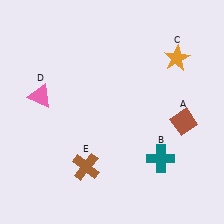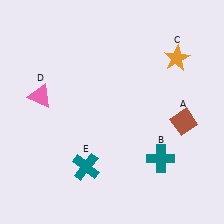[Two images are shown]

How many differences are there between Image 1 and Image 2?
There is 1 difference between the two images.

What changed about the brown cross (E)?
In Image 1, E is brown. In Image 2, it changed to teal.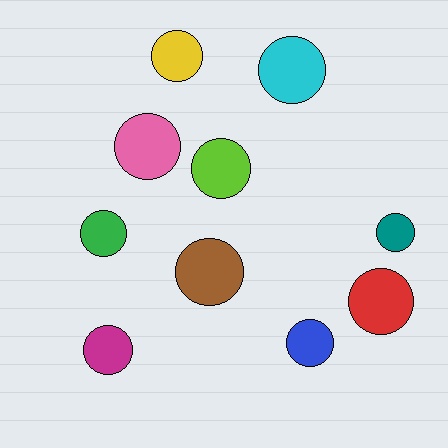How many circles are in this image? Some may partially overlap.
There are 10 circles.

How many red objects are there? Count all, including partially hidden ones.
There is 1 red object.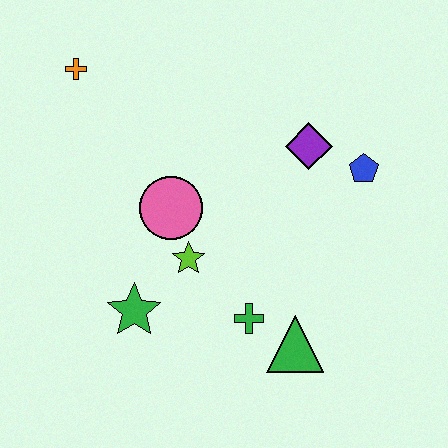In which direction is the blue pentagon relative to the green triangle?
The blue pentagon is above the green triangle.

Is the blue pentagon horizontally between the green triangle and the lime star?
No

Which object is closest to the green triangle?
The green cross is closest to the green triangle.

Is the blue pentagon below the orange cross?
Yes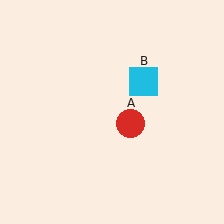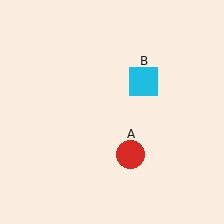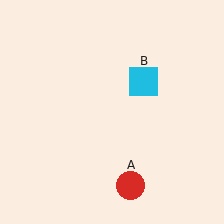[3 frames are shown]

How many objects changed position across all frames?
1 object changed position: red circle (object A).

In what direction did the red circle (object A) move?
The red circle (object A) moved down.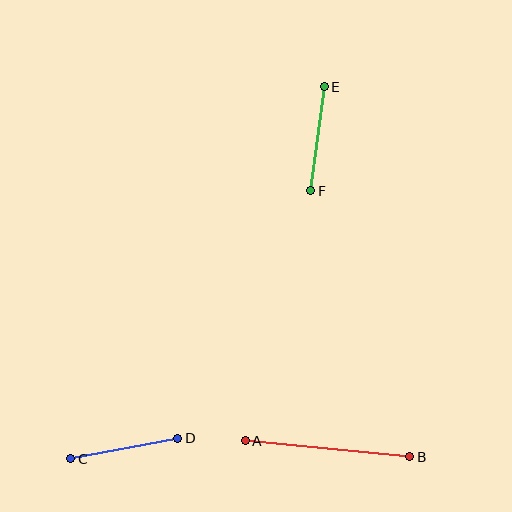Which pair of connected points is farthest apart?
Points A and B are farthest apart.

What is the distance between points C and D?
The distance is approximately 109 pixels.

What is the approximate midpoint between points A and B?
The midpoint is at approximately (327, 449) pixels.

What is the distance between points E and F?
The distance is approximately 105 pixels.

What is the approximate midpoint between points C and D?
The midpoint is at approximately (124, 449) pixels.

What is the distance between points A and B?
The distance is approximately 165 pixels.